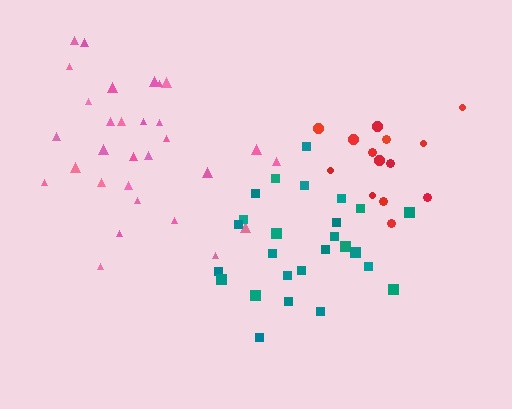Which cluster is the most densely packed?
Teal.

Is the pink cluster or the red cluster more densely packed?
Red.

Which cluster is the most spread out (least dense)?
Pink.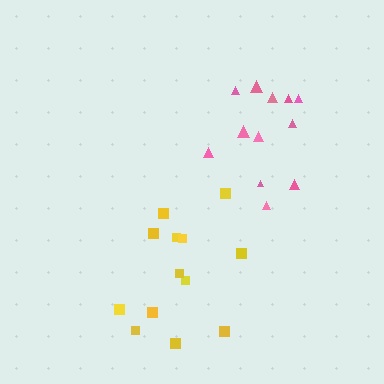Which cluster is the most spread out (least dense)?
Yellow.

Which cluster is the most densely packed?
Pink.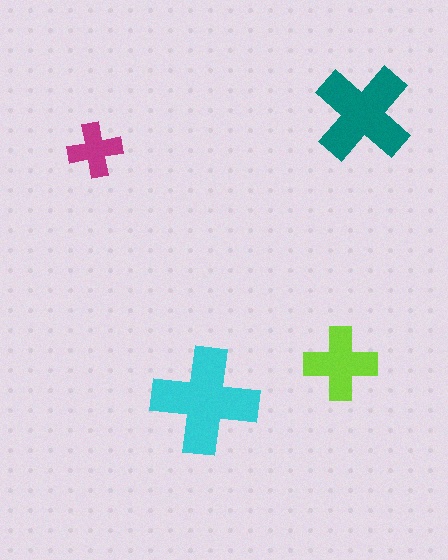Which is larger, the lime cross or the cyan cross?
The cyan one.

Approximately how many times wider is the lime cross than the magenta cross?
About 1.5 times wider.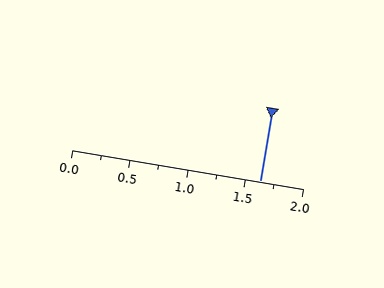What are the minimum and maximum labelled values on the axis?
The axis runs from 0.0 to 2.0.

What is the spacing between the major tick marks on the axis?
The major ticks are spaced 0.5 apart.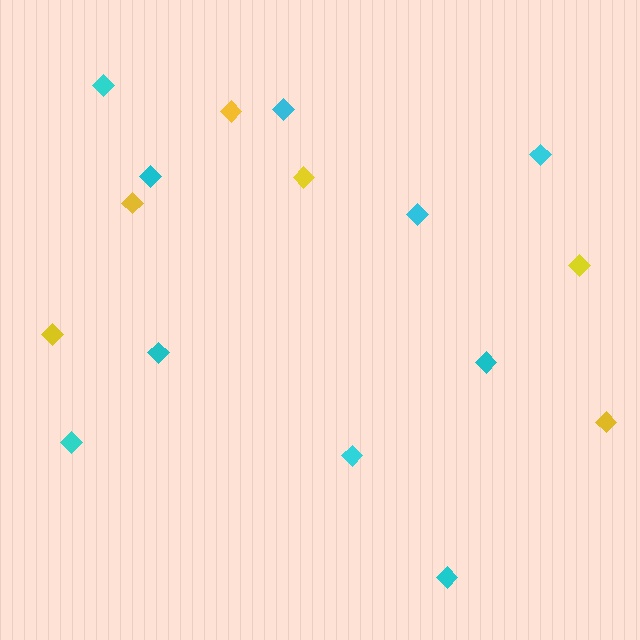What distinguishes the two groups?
There are 2 groups: one group of yellow diamonds (6) and one group of cyan diamonds (10).